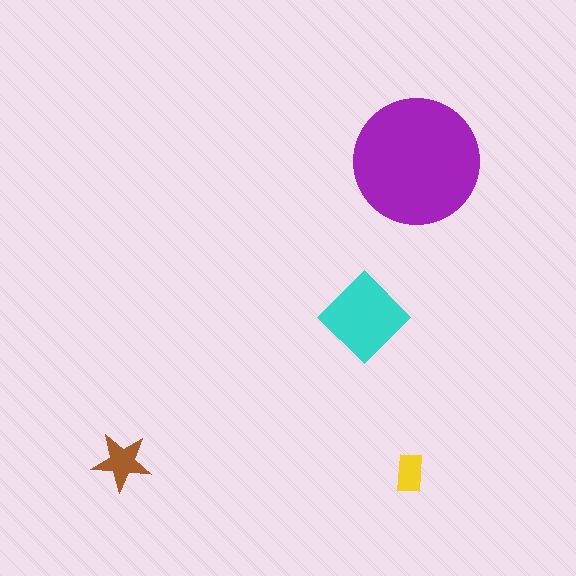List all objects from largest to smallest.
The purple circle, the cyan diamond, the brown star, the yellow rectangle.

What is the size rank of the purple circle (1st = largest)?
1st.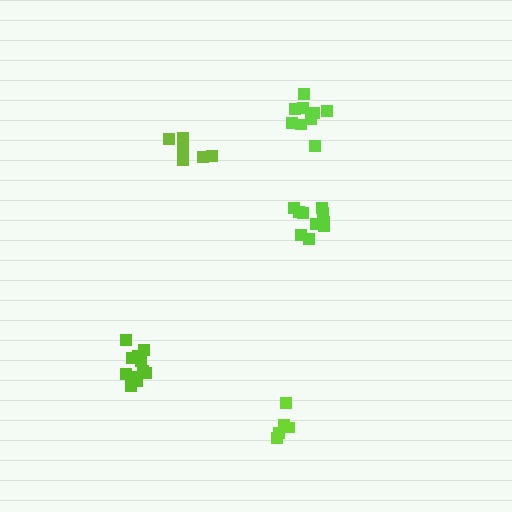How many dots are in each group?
Group 1: 10 dots, Group 2: 6 dots, Group 3: 11 dots, Group 4: 5 dots, Group 5: 9 dots (41 total).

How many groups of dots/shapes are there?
There are 5 groups.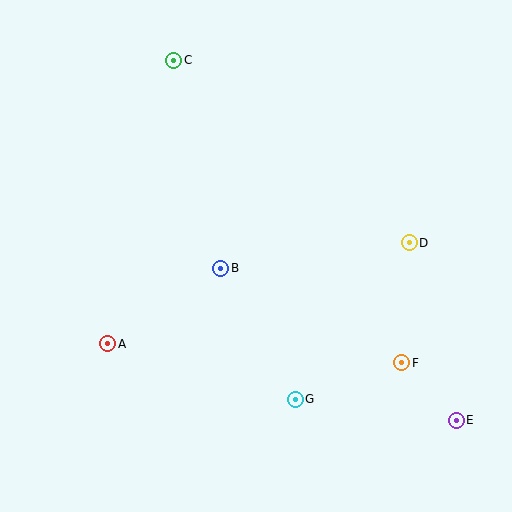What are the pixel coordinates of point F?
Point F is at (402, 363).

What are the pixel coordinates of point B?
Point B is at (221, 268).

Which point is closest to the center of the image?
Point B at (221, 268) is closest to the center.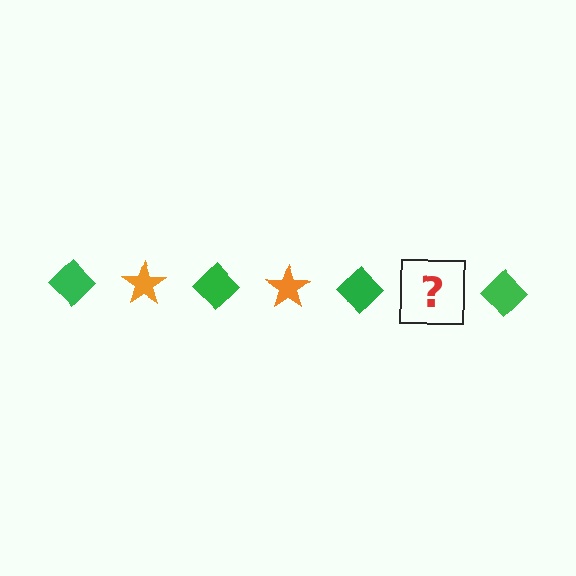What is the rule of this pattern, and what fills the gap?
The rule is that the pattern alternates between green diamond and orange star. The gap should be filled with an orange star.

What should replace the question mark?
The question mark should be replaced with an orange star.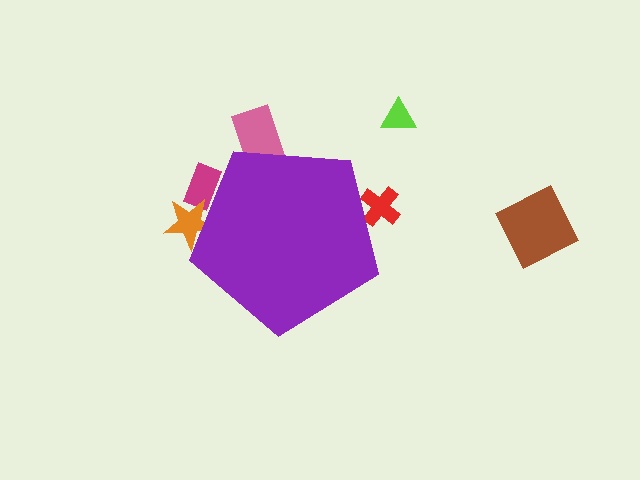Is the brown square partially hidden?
No, the brown square is fully visible.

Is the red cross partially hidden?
Yes, the red cross is partially hidden behind the purple pentagon.